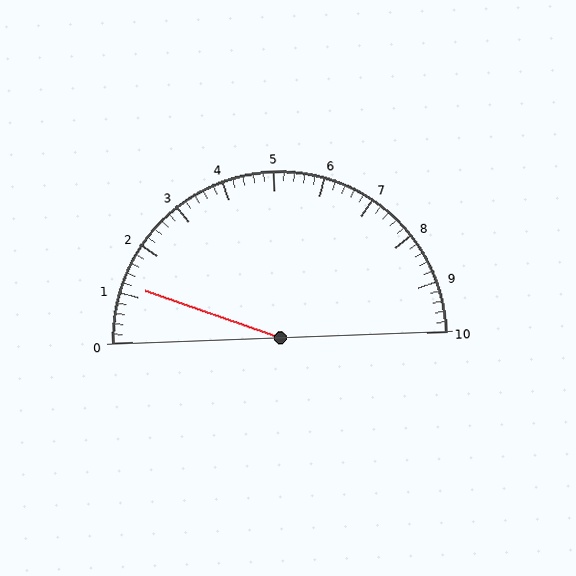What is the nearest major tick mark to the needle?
The nearest major tick mark is 1.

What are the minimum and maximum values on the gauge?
The gauge ranges from 0 to 10.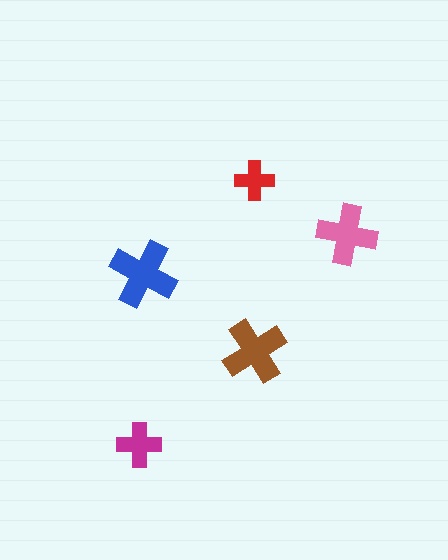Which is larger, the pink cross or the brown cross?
The brown one.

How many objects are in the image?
There are 5 objects in the image.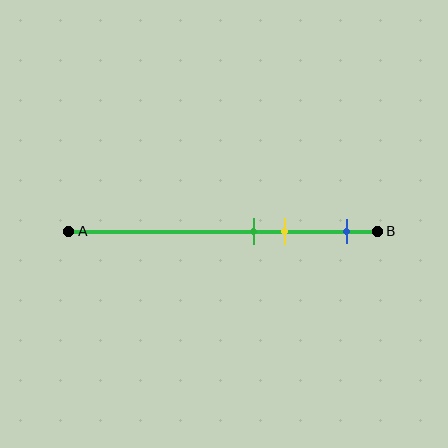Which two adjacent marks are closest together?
The green and yellow marks are the closest adjacent pair.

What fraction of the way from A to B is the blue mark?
The blue mark is approximately 90% (0.9) of the way from A to B.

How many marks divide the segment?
There are 3 marks dividing the segment.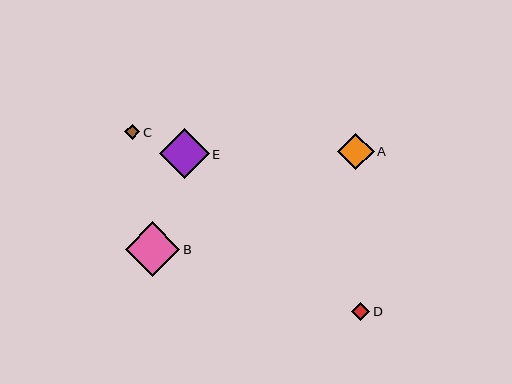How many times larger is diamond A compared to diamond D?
Diamond A is approximately 2.0 times the size of diamond D.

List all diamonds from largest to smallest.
From largest to smallest: B, E, A, D, C.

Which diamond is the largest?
Diamond B is the largest with a size of approximately 55 pixels.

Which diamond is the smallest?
Diamond C is the smallest with a size of approximately 15 pixels.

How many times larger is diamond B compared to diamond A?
Diamond B is approximately 1.5 times the size of diamond A.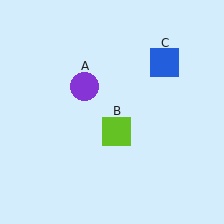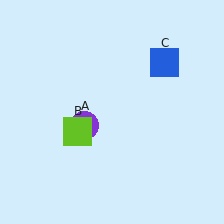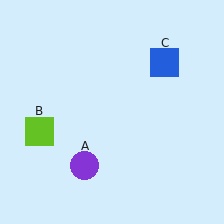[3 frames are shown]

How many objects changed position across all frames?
2 objects changed position: purple circle (object A), lime square (object B).